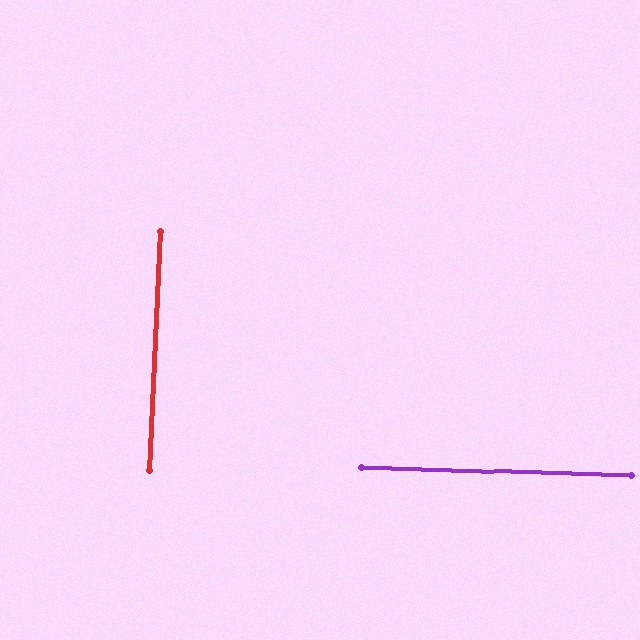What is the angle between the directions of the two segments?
Approximately 89 degrees.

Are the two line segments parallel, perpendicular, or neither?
Perpendicular — they meet at approximately 89°.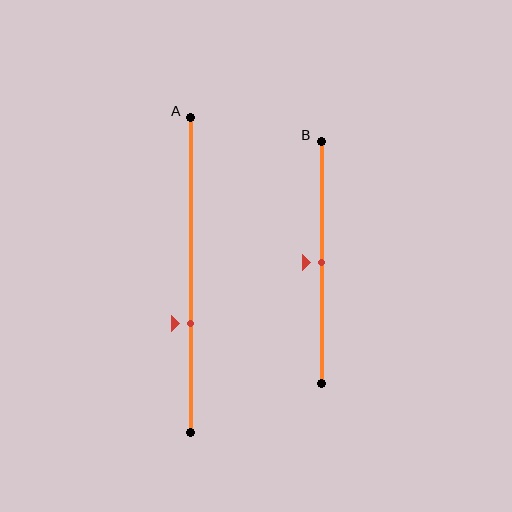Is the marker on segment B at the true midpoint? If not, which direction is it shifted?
Yes, the marker on segment B is at the true midpoint.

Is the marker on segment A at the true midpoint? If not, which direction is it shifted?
No, the marker on segment A is shifted downward by about 15% of the segment length.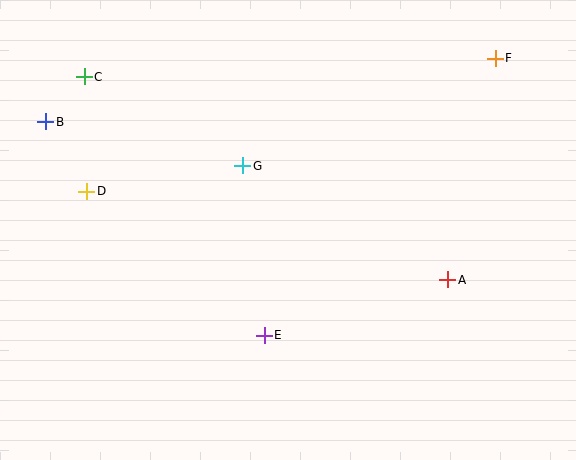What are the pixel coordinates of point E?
Point E is at (264, 335).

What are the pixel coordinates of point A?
Point A is at (448, 280).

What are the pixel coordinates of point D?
Point D is at (87, 191).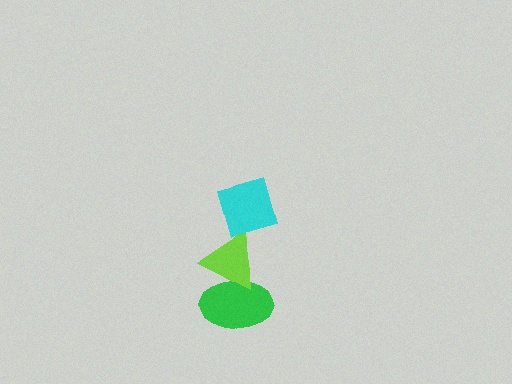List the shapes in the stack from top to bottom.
From top to bottom: the cyan diamond, the lime triangle, the green ellipse.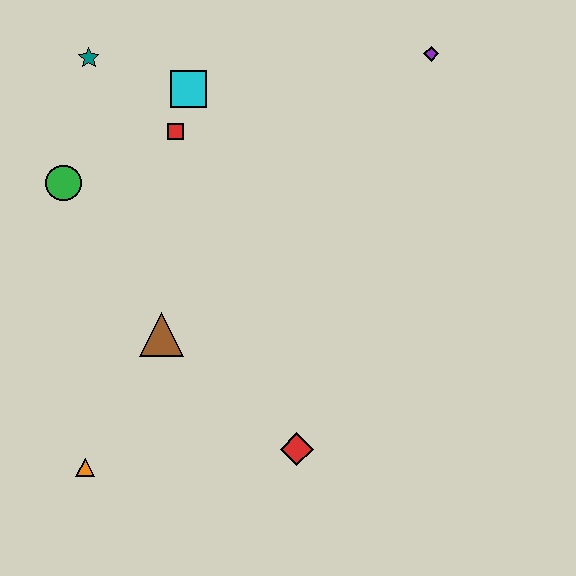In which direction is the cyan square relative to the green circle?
The cyan square is to the right of the green circle.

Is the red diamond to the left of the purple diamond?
Yes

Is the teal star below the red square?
No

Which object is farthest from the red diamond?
The teal star is farthest from the red diamond.